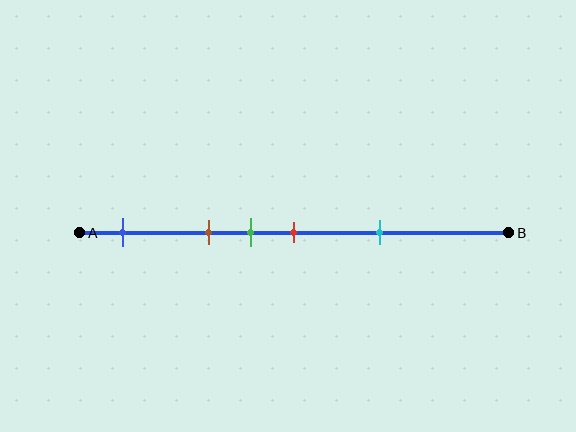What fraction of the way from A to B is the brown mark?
The brown mark is approximately 30% (0.3) of the way from A to B.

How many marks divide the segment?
There are 5 marks dividing the segment.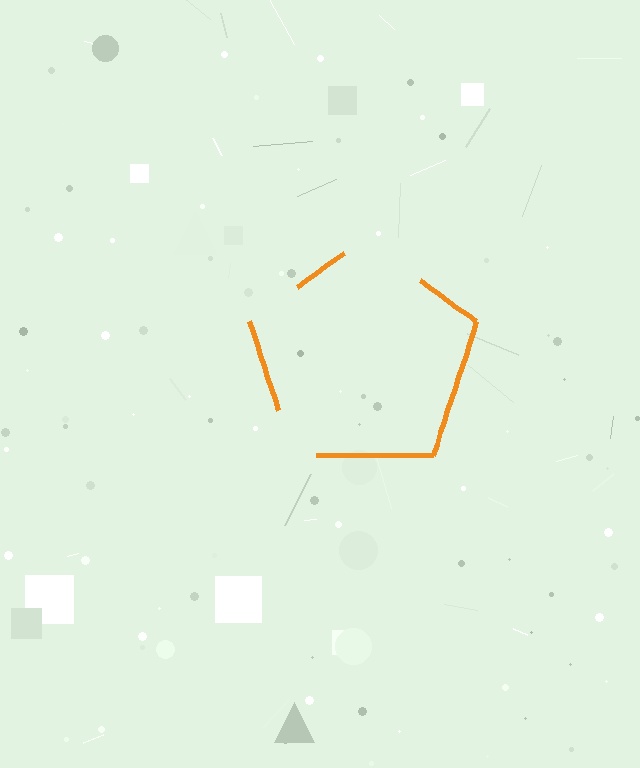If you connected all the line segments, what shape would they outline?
They would outline a pentagon.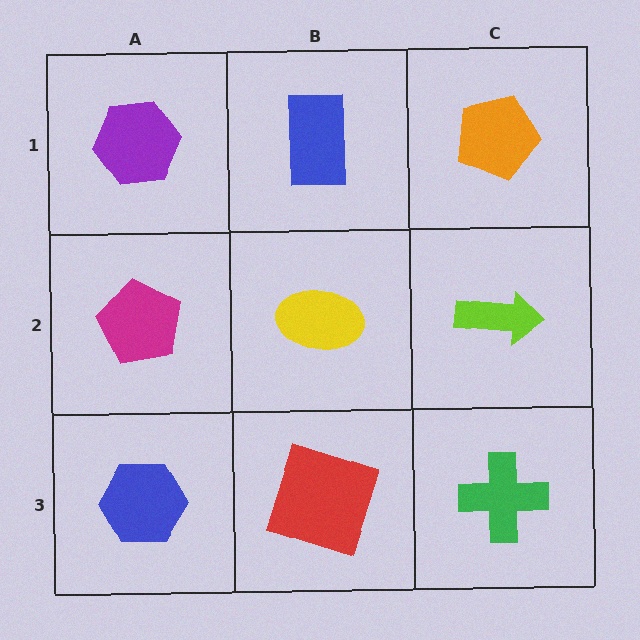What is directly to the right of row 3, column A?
A red square.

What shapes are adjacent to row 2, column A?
A purple hexagon (row 1, column A), a blue hexagon (row 3, column A), a yellow ellipse (row 2, column B).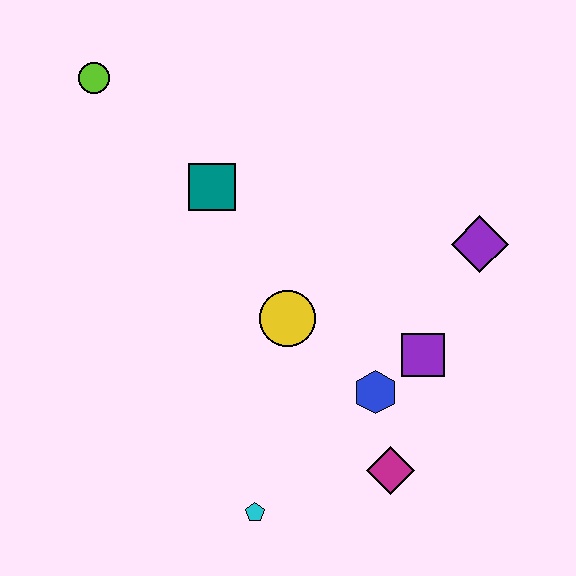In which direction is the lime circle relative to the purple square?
The lime circle is to the left of the purple square.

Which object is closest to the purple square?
The blue hexagon is closest to the purple square.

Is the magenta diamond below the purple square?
Yes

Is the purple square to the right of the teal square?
Yes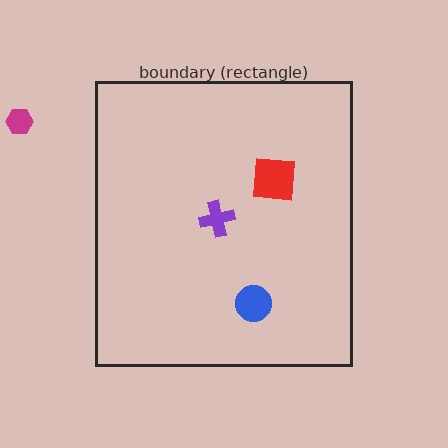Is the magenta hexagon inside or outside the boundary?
Outside.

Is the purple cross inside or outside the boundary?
Inside.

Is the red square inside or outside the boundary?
Inside.